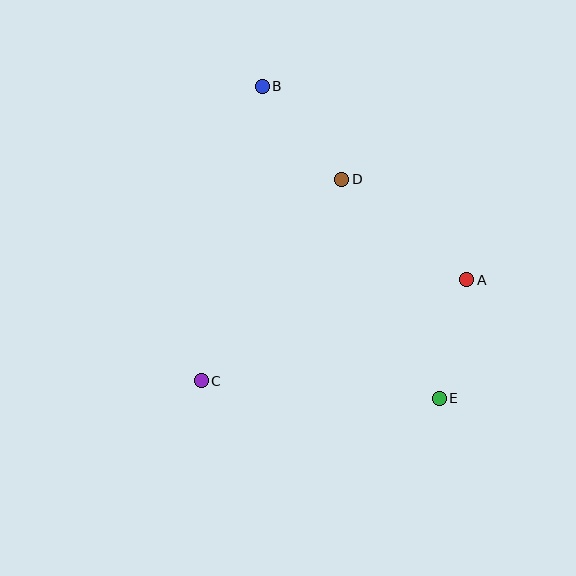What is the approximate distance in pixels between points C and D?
The distance between C and D is approximately 246 pixels.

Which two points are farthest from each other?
Points B and E are farthest from each other.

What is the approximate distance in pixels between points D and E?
The distance between D and E is approximately 240 pixels.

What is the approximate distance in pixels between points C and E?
The distance between C and E is approximately 239 pixels.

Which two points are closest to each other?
Points A and E are closest to each other.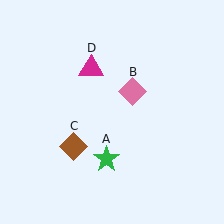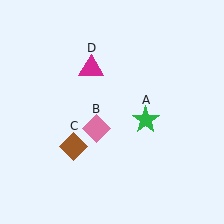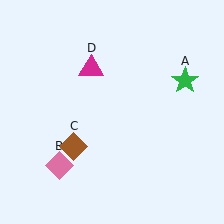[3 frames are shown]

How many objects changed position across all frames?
2 objects changed position: green star (object A), pink diamond (object B).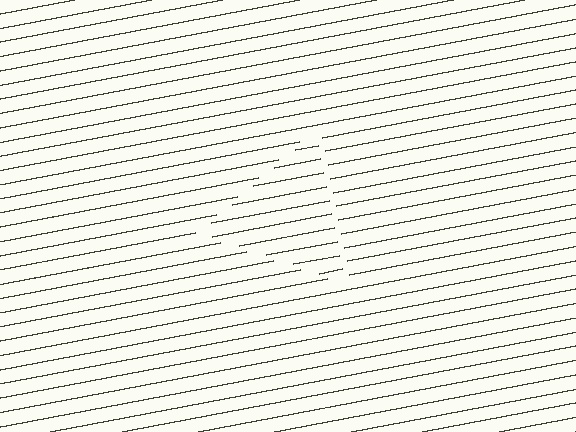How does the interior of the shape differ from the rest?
The interior of the shape contains the same grating, shifted by half a period — the contour is defined by the phase discontinuity where line-ends from the inner and outer gratings abut.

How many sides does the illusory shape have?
3 sides — the line-ends trace a triangle.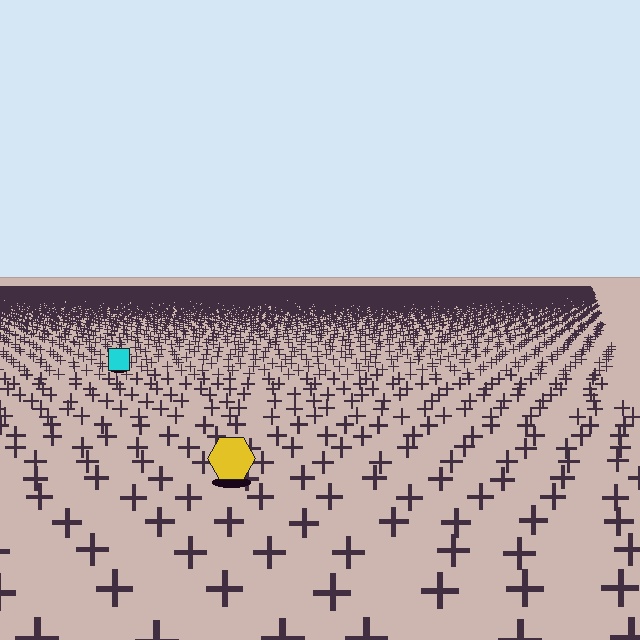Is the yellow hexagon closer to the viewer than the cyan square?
Yes. The yellow hexagon is closer — you can tell from the texture gradient: the ground texture is coarser near it.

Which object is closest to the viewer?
The yellow hexagon is closest. The texture marks near it are larger and more spread out.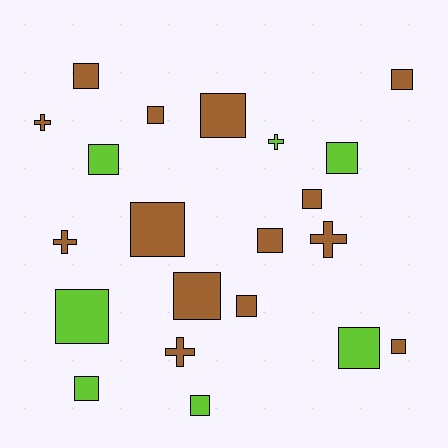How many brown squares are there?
There are 10 brown squares.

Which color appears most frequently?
Brown, with 14 objects.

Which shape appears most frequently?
Square, with 16 objects.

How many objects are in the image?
There are 21 objects.